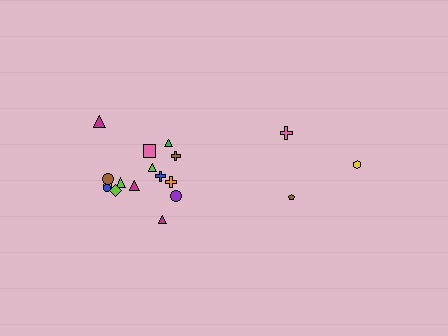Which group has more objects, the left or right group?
The left group.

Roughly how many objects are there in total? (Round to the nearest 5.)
Roughly 20 objects in total.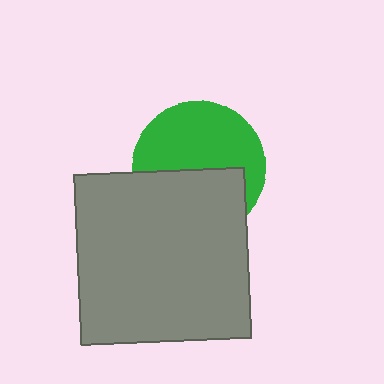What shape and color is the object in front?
The object in front is a gray square.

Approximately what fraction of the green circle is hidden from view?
Roughly 44% of the green circle is hidden behind the gray square.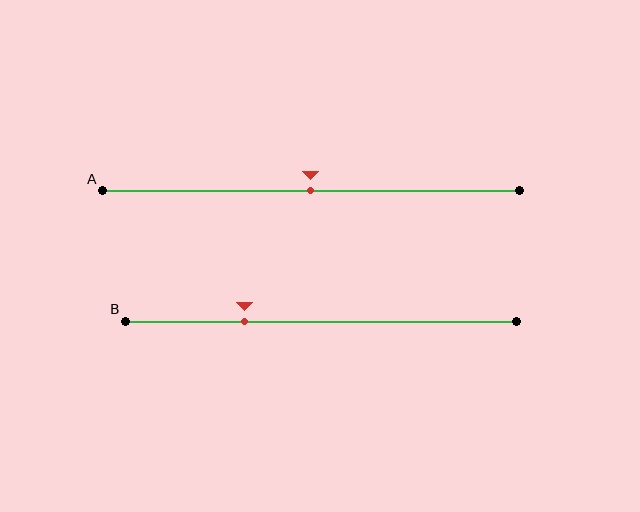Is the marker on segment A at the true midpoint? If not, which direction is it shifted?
Yes, the marker on segment A is at the true midpoint.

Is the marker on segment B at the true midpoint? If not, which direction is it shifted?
No, the marker on segment B is shifted to the left by about 20% of the segment length.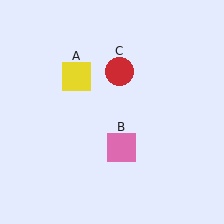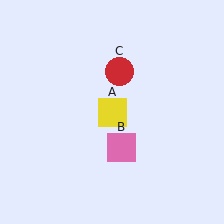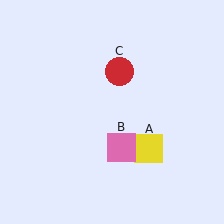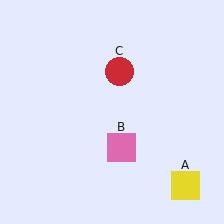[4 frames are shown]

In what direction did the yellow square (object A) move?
The yellow square (object A) moved down and to the right.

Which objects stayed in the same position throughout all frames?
Pink square (object B) and red circle (object C) remained stationary.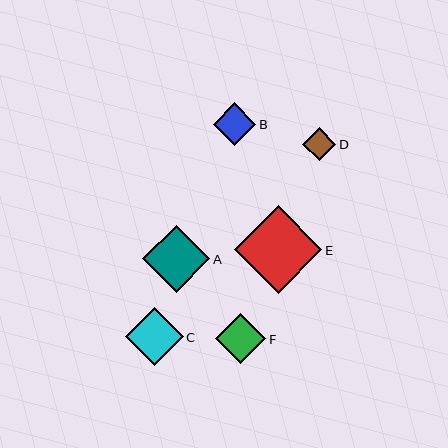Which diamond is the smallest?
Diamond D is the smallest with a size of approximately 33 pixels.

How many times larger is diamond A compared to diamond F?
Diamond A is approximately 1.3 times the size of diamond F.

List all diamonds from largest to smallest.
From largest to smallest: E, A, C, F, B, D.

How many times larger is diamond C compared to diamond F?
Diamond C is approximately 1.2 times the size of diamond F.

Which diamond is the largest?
Diamond E is the largest with a size of approximately 88 pixels.